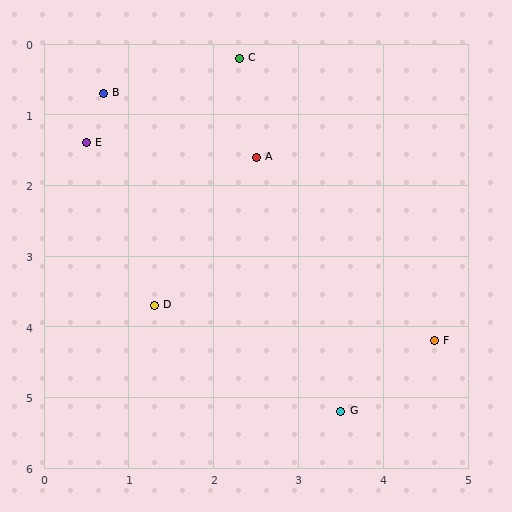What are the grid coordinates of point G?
Point G is at approximately (3.5, 5.2).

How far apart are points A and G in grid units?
Points A and G are about 3.7 grid units apart.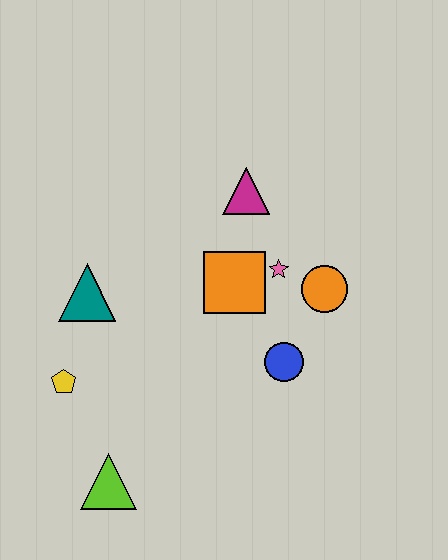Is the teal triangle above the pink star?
No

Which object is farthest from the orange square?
The lime triangle is farthest from the orange square.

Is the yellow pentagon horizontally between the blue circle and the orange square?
No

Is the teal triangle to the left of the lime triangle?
Yes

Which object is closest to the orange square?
The pink star is closest to the orange square.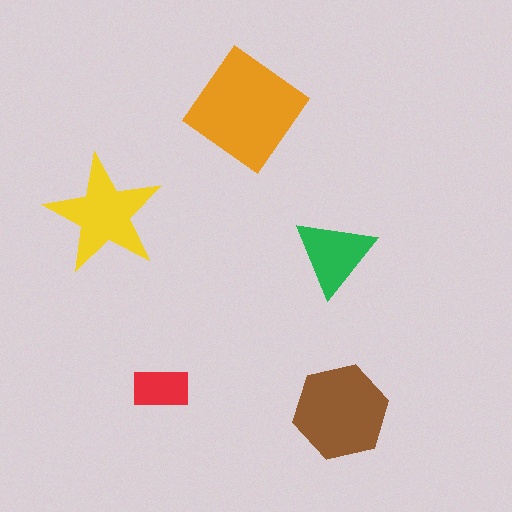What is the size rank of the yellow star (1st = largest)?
3rd.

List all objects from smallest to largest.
The red rectangle, the green triangle, the yellow star, the brown hexagon, the orange diamond.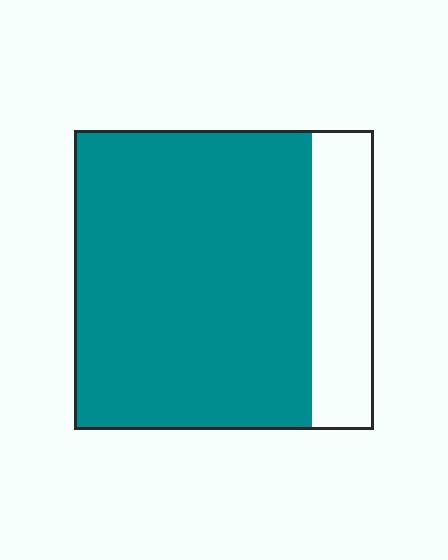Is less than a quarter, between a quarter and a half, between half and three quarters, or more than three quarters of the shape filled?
More than three quarters.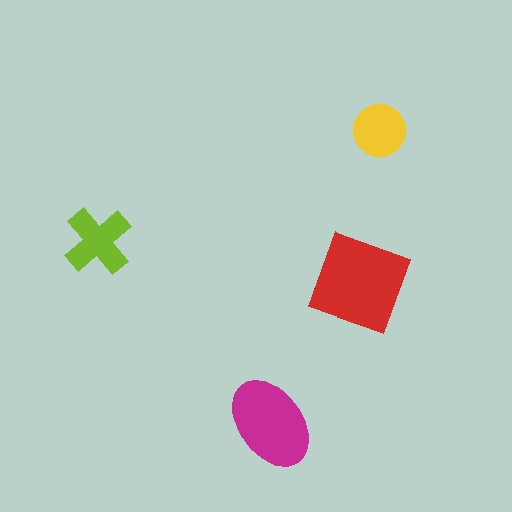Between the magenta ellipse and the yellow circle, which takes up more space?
The magenta ellipse.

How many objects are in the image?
There are 4 objects in the image.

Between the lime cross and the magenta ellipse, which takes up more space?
The magenta ellipse.